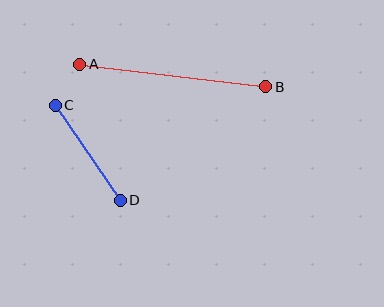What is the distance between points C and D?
The distance is approximately 115 pixels.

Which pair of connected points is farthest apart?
Points A and B are farthest apart.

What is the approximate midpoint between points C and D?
The midpoint is at approximately (88, 153) pixels.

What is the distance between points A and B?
The distance is approximately 187 pixels.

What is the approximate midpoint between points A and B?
The midpoint is at approximately (173, 76) pixels.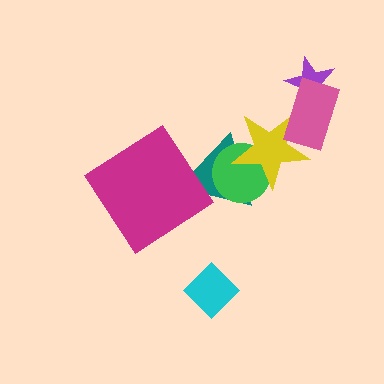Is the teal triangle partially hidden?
Yes, it is partially covered by another shape.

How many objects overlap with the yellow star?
3 objects overlap with the yellow star.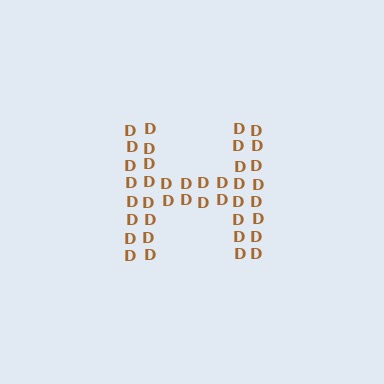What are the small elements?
The small elements are letter D's.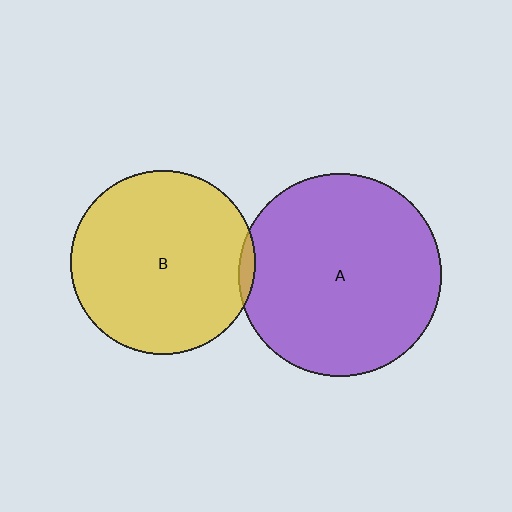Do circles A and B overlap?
Yes.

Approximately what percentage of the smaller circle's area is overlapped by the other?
Approximately 5%.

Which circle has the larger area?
Circle A (purple).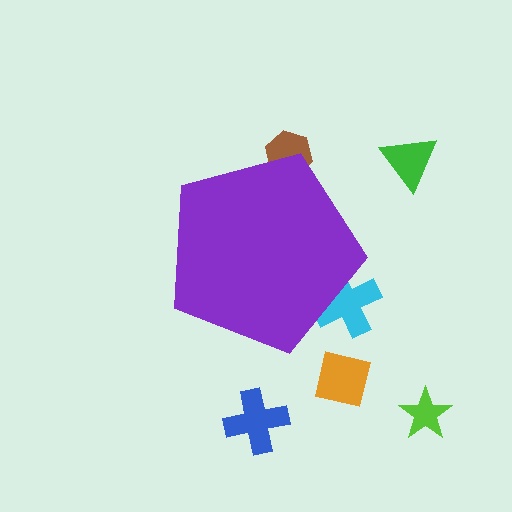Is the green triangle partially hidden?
No, the green triangle is fully visible.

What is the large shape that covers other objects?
A purple pentagon.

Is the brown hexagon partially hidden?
Yes, the brown hexagon is partially hidden behind the purple pentagon.